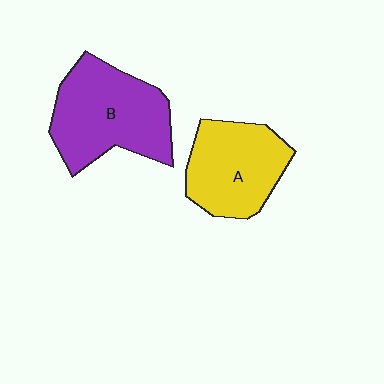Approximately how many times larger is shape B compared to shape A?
Approximately 1.2 times.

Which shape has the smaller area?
Shape A (yellow).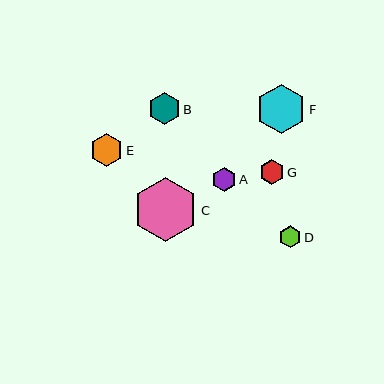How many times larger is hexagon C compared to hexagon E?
Hexagon C is approximately 2.0 times the size of hexagon E.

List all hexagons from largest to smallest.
From largest to smallest: C, F, E, B, G, A, D.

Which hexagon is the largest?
Hexagon C is the largest with a size of approximately 65 pixels.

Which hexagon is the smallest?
Hexagon D is the smallest with a size of approximately 22 pixels.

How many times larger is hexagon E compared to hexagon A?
Hexagon E is approximately 1.3 times the size of hexagon A.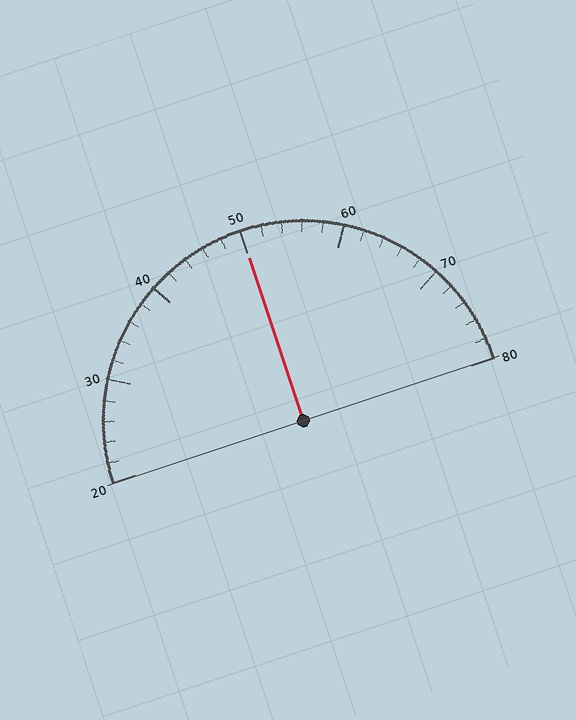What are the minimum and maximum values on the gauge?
The gauge ranges from 20 to 80.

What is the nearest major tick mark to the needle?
The nearest major tick mark is 50.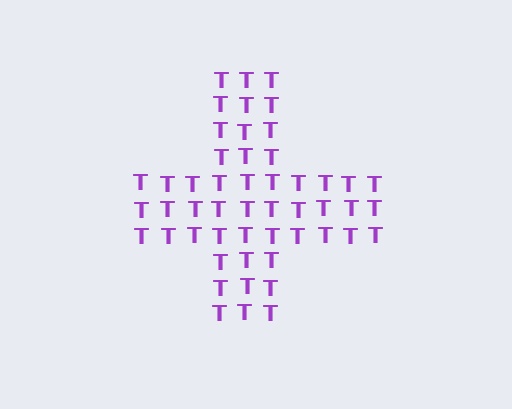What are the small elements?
The small elements are letter T's.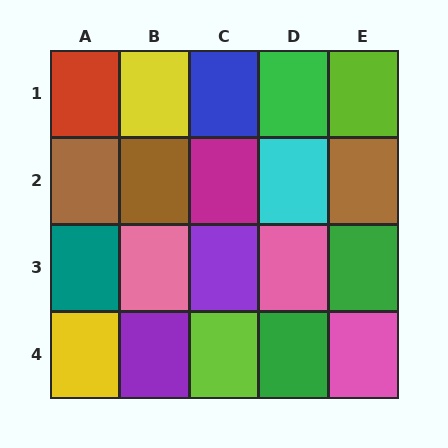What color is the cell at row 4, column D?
Green.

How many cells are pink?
3 cells are pink.